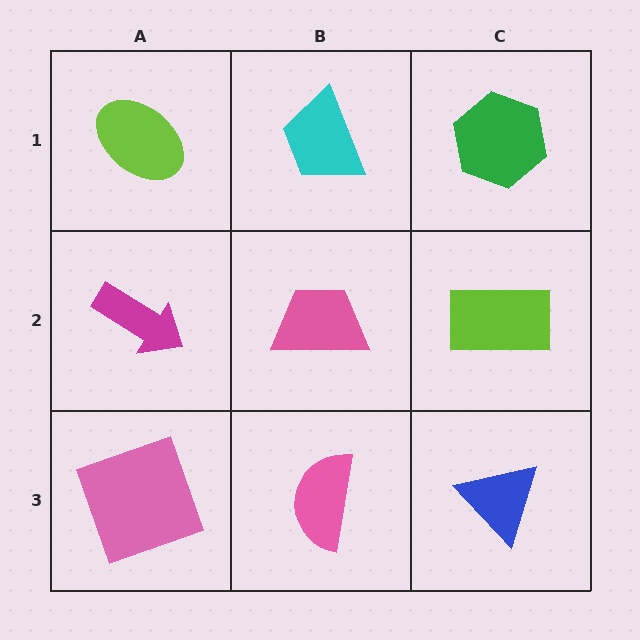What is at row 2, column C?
A lime rectangle.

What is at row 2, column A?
A magenta arrow.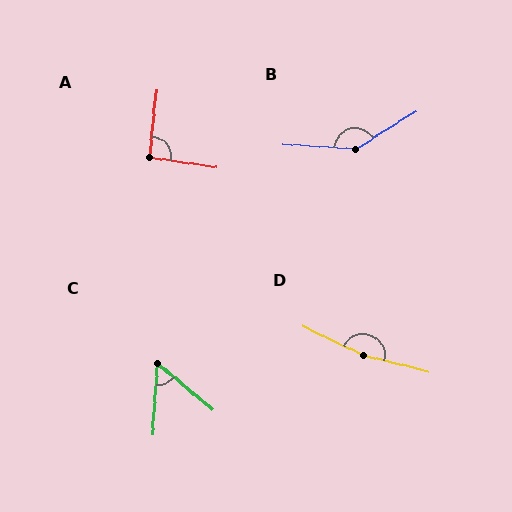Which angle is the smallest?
C, at approximately 53 degrees.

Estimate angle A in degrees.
Approximately 93 degrees.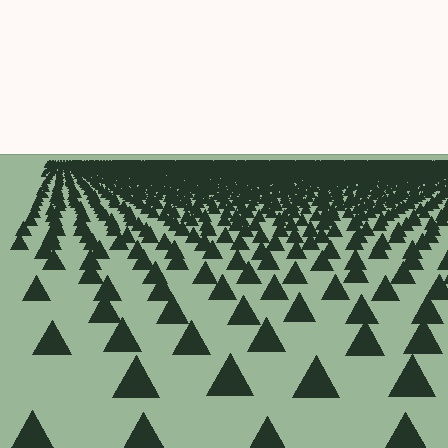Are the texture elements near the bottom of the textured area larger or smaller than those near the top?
Larger. Near the bottom, elements are closer to the viewer and appear at a bigger on-screen size.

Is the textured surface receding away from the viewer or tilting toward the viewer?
The surface is receding away from the viewer. Texture elements get smaller and denser toward the top.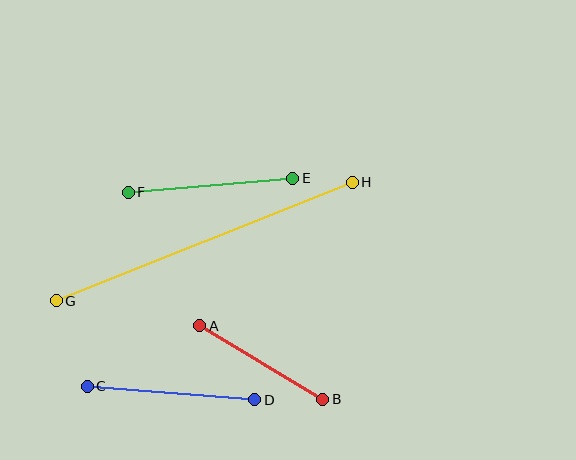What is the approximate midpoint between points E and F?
The midpoint is at approximately (211, 185) pixels.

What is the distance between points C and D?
The distance is approximately 168 pixels.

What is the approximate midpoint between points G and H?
The midpoint is at approximately (204, 242) pixels.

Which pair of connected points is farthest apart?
Points G and H are farthest apart.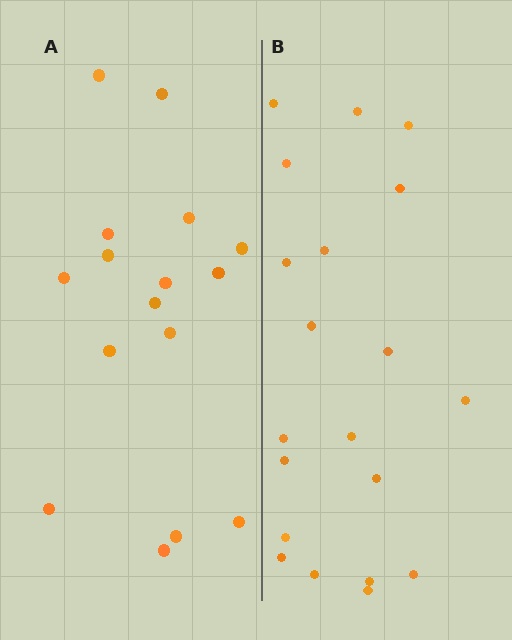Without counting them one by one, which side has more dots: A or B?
Region B (the right region) has more dots.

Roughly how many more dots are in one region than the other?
Region B has about 4 more dots than region A.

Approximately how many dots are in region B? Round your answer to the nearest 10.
About 20 dots.